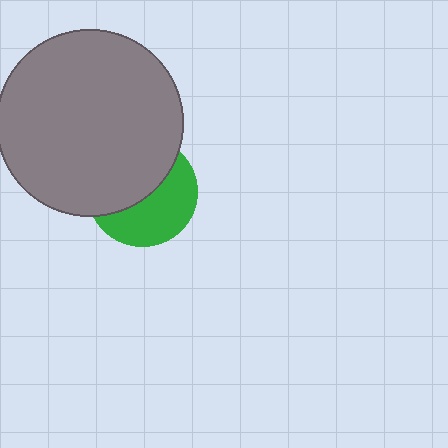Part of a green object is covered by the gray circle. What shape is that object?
It is a circle.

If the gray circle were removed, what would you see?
You would see the complete green circle.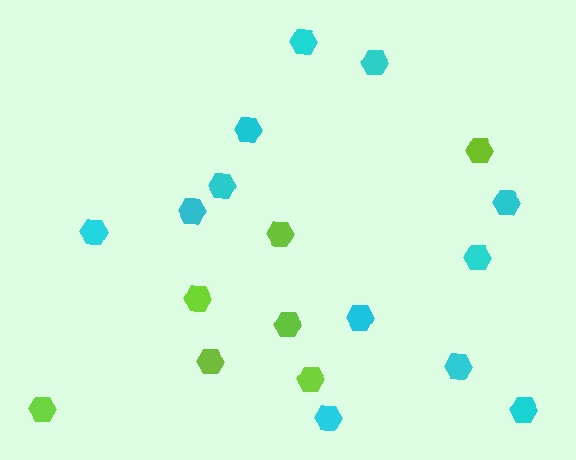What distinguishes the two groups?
There are 2 groups: one group of lime hexagons (7) and one group of cyan hexagons (12).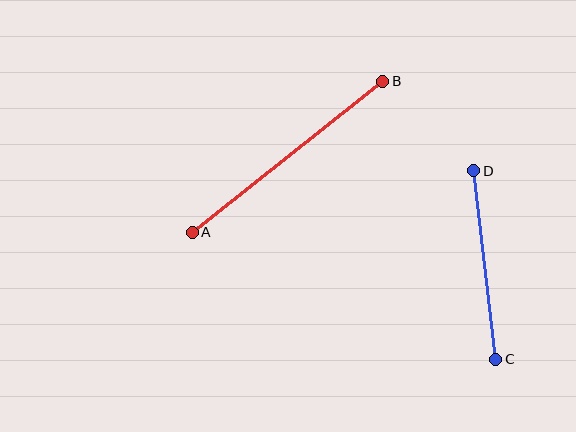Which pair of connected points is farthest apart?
Points A and B are farthest apart.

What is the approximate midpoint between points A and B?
The midpoint is at approximately (287, 157) pixels.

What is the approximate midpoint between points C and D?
The midpoint is at approximately (485, 265) pixels.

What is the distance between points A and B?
The distance is approximately 243 pixels.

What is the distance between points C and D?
The distance is approximately 190 pixels.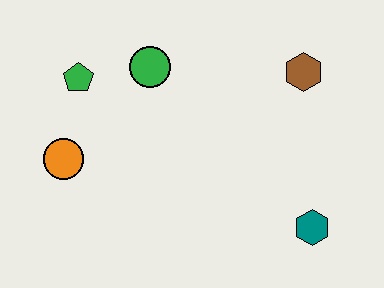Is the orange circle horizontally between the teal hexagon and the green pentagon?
No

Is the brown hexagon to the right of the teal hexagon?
No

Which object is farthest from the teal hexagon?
The green pentagon is farthest from the teal hexagon.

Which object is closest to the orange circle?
The green pentagon is closest to the orange circle.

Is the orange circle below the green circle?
Yes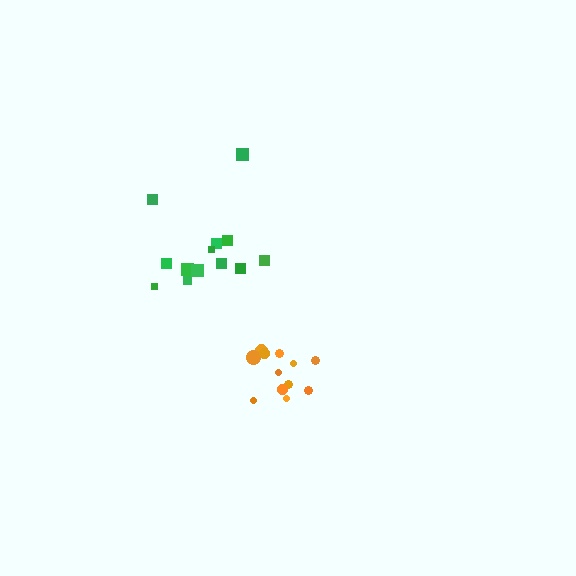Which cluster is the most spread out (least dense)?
Green.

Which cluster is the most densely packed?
Orange.